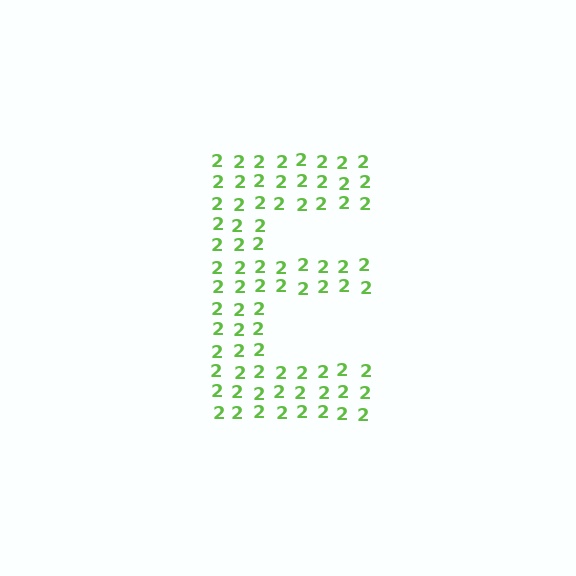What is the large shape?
The large shape is the letter E.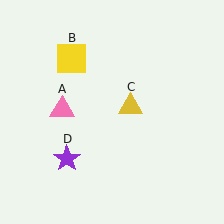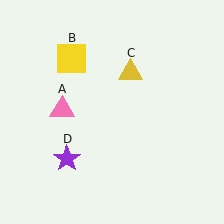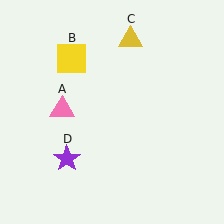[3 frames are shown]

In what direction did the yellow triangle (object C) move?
The yellow triangle (object C) moved up.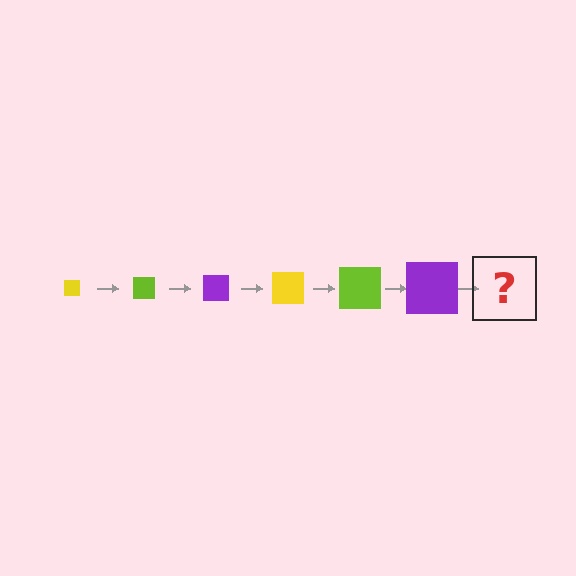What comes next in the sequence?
The next element should be a yellow square, larger than the previous one.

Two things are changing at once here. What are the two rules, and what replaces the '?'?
The two rules are that the square grows larger each step and the color cycles through yellow, lime, and purple. The '?' should be a yellow square, larger than the previous one.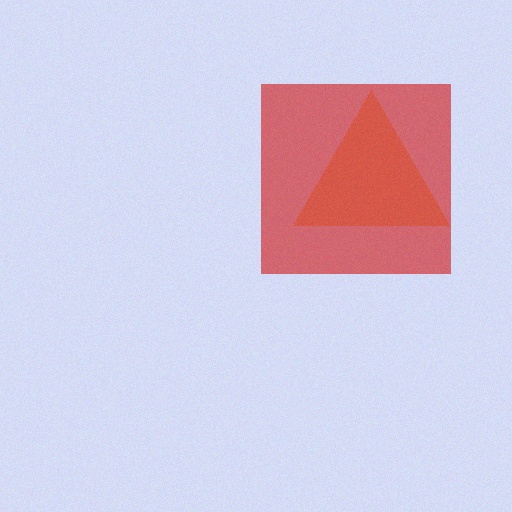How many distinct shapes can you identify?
There are 2 distinct shapes: an orange triangle, a red square.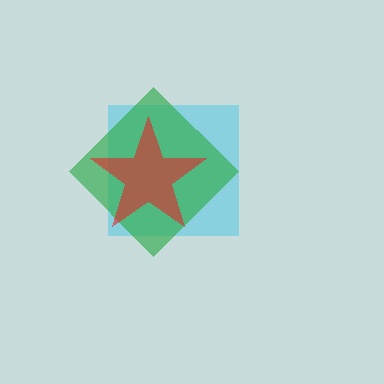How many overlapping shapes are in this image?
There are 3 overlapping shapes in the image.